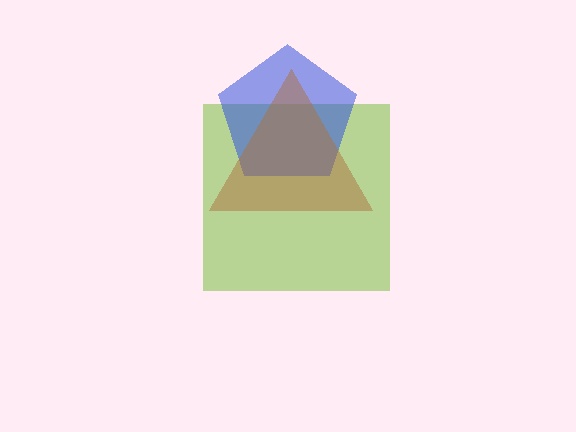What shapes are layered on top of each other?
The layered shapes are: a lime square, a blue pentagon, a brown triangle.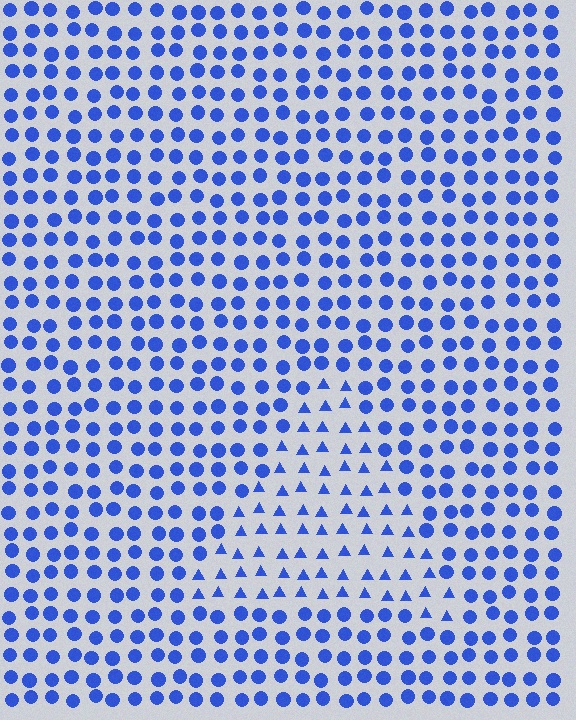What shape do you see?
I see a triangle.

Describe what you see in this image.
The image is filled with small blue elements arranged in a uniform grid. A triangle-shaped region contains triangles, while the surrounding area contains circles. The boundary is defined purely by the change in element shape.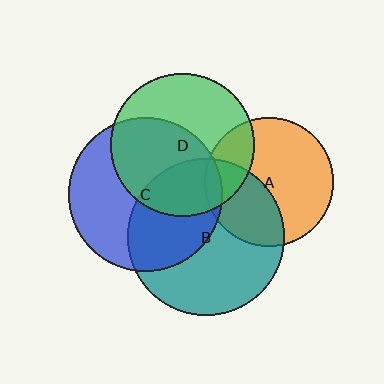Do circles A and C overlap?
Yes.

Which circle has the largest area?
Circle B (teal).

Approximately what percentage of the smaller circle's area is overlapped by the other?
Approximately 5%.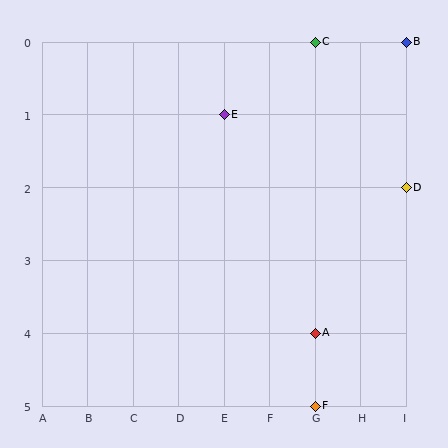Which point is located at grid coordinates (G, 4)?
Point A is at (G, 4).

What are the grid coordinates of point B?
Point B is at grid coordinates (I, 0).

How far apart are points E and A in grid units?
Points E and A are 2 columns and 3 rows apart (about 3.6 grid units diagonally).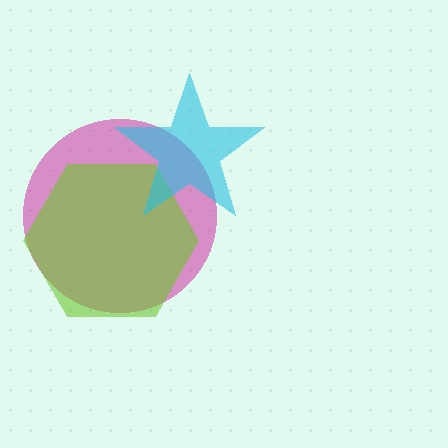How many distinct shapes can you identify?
There are 3 distinct shapes: a magenta circle, a lime hexagon, a cyan star.